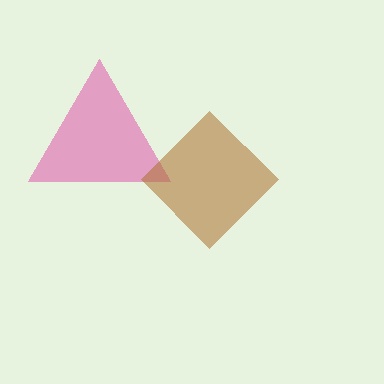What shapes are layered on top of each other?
The layered shapes are: a pink triangle, a brown diamond.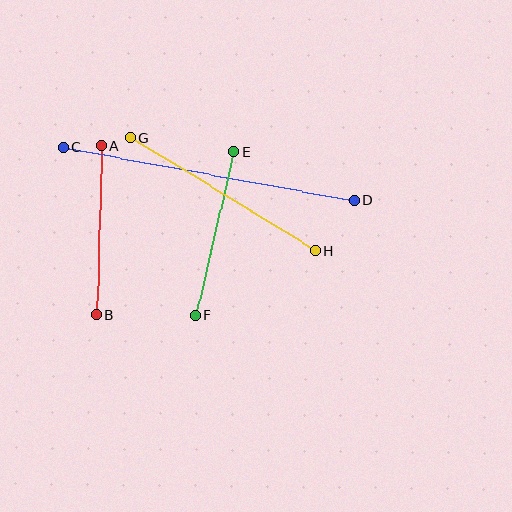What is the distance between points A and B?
The distance is approximately 169 pixels.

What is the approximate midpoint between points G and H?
The midpoint is at approximately (223, 194) pixels.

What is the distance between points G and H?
The distance is approximately 216 pixels.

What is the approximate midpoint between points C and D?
The midpoint is at approximately (209, 174) pixels.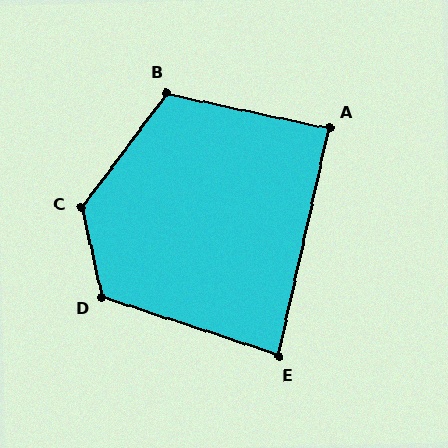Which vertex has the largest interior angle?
C, at approximately 131 degrees.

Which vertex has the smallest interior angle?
E, at approximately 84 degrees.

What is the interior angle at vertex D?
Approximately 120 degrees (obtuse).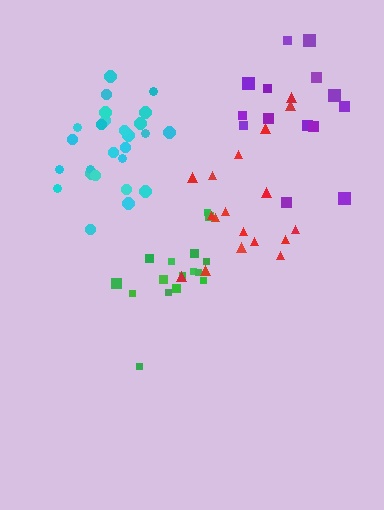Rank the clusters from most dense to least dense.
cyan, green, red, purple.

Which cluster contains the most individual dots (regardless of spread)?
Cyan (26).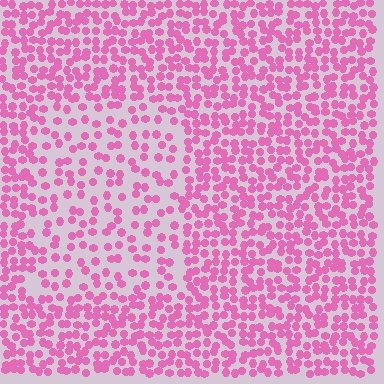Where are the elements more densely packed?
The elements are more densely packed outside the rectangle boundary.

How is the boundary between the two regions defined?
The boundary is defined by a change in element density (approximately 1.9x ratio). All elements are the same color, size, and shape.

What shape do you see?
I see a rectangle.